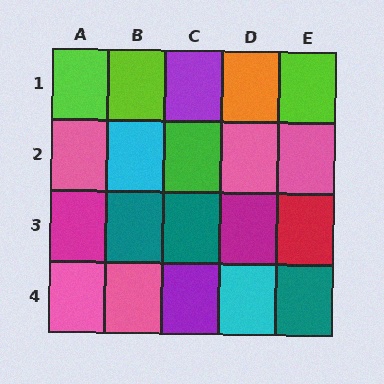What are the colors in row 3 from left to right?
Magenta, teal, teal, magenta, red.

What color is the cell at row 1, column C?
Purple.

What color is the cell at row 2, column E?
Pink.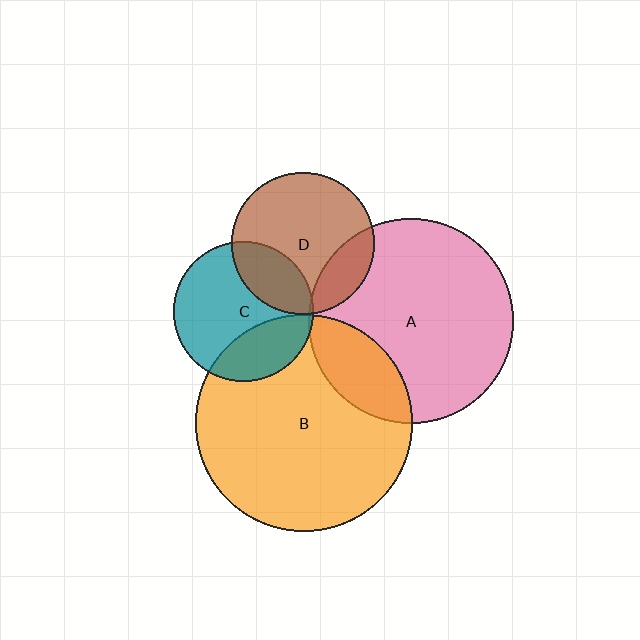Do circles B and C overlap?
Yes.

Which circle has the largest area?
Circle B (orange).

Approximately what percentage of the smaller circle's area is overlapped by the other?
Approximately 30%.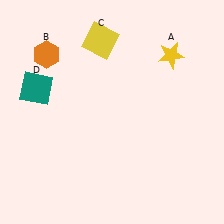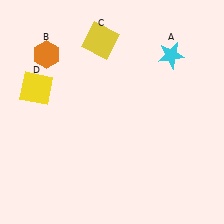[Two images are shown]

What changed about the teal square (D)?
In Image 1, D is teal. In Image 2, it changed to yellow.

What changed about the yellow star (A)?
In Image 1, A is yellow. In Image 2, it changed to cyan.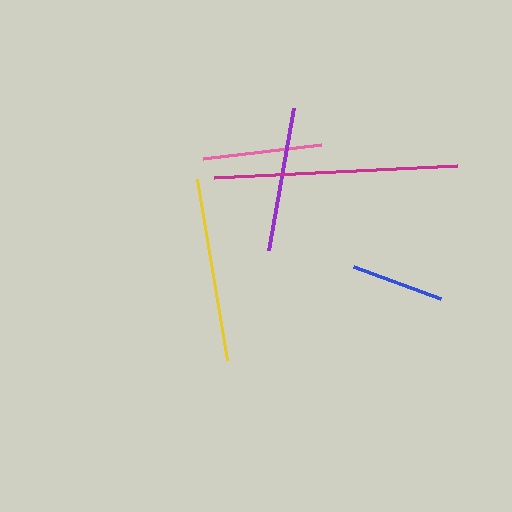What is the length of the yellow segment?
The yellow segment is approximately 183 pixels long.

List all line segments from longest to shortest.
From longest to shortest: magenta, yellow, purple, pink, blue.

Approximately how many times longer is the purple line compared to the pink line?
The purple line is approximately 1.2 times the length of the pink line.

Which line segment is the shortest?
The blue line is the shortest at approximately 92 pixels.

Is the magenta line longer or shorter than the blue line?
The magenta line is longer than the blue line.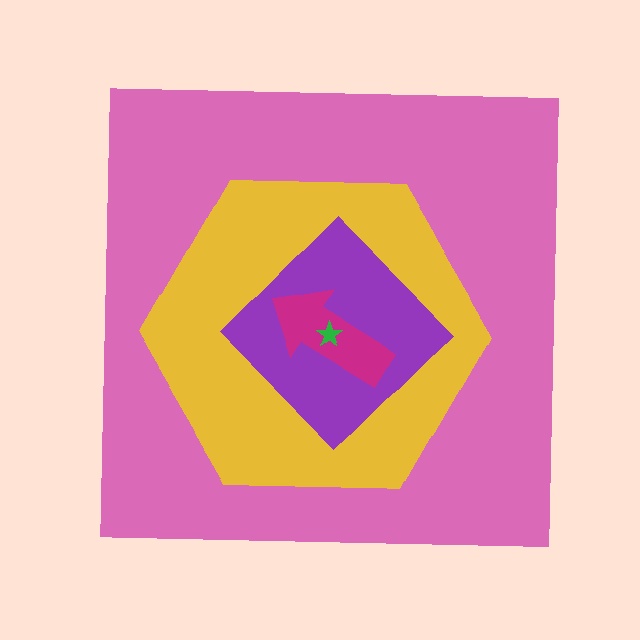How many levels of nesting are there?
5.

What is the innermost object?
The green star.